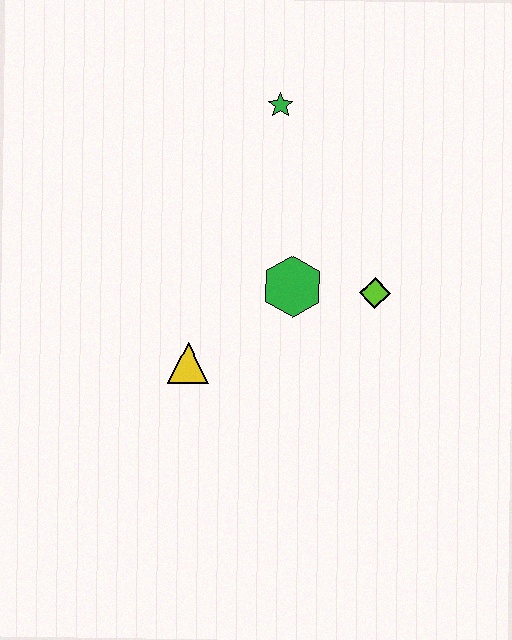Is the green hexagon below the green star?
Yes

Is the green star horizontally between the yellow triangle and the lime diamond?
Yes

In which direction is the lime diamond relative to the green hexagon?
The lime diamond is to the right of the green hexagon.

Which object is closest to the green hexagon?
The lime diamond is closest to the green hexagon.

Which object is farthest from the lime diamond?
The green star is farthest from the lime diamond.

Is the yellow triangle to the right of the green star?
No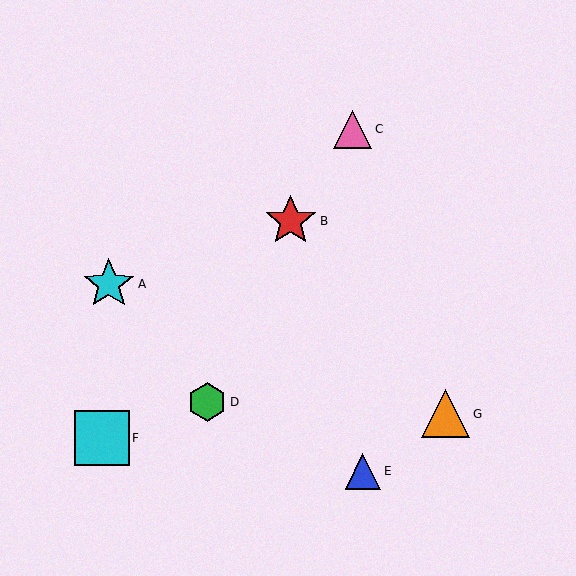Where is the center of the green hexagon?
The center of the green hexagon is at (207, 402).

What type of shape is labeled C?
Shape C is a pink triangle.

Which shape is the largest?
The cyan square (labeled F) is the largest.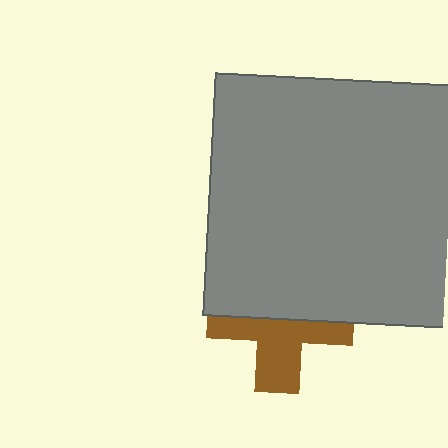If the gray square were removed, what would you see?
You would see the complete brown cross.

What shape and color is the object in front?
The object in front is a gray square.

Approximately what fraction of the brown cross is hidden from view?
Roughly 51% of the brown cross is hidden behind the gray square.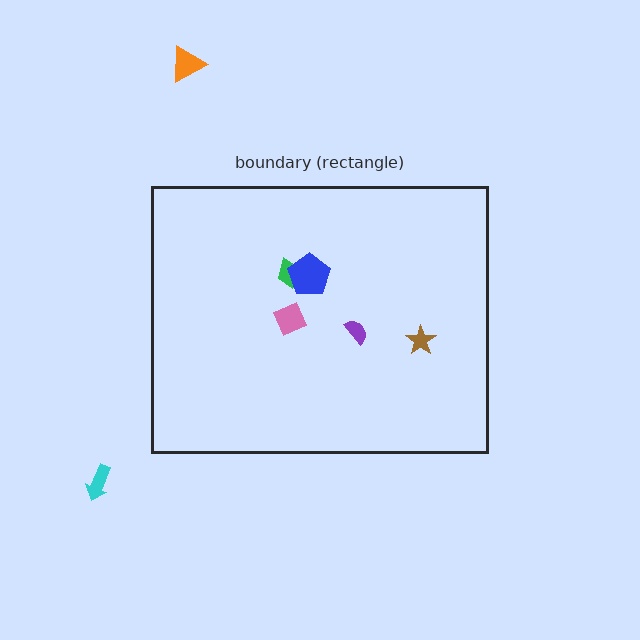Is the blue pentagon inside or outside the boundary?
Inside.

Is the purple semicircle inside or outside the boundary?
Inside.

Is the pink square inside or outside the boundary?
Inside.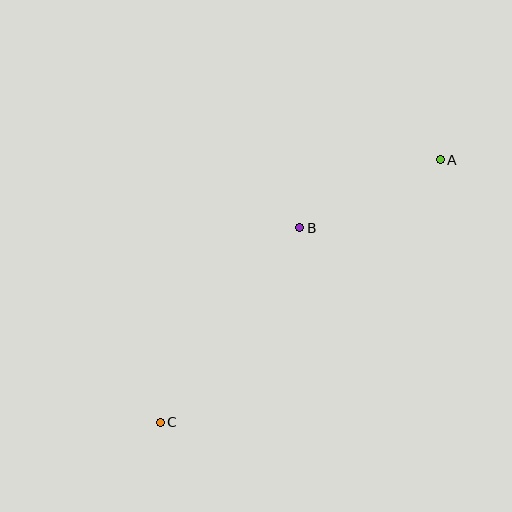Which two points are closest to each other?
Points A and B are closest to each other.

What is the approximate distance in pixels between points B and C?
The distance between B and C is approximately 239 pixels.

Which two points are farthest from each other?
Points A and C are farthest from each other.